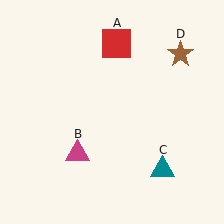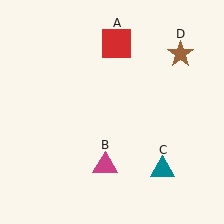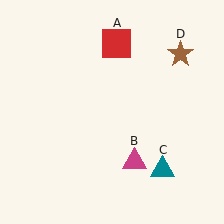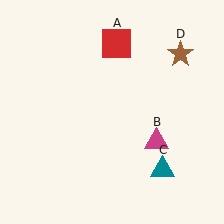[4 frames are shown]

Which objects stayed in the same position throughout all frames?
Red square (object A) and teal triangle (object C) and brown star (object D) remained stationary.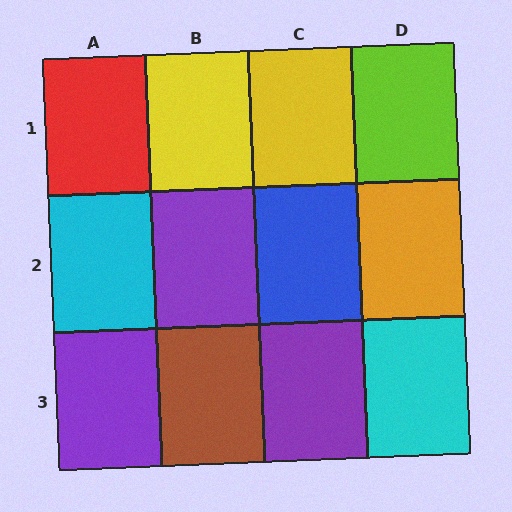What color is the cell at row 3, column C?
Purple.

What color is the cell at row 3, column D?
Cyan.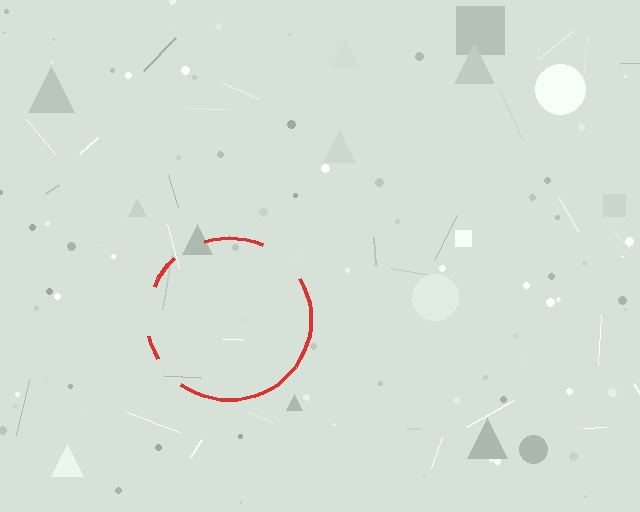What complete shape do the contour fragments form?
The contour fragments form a circle.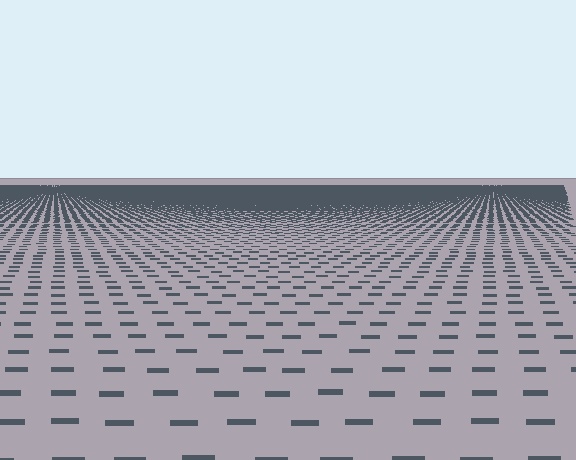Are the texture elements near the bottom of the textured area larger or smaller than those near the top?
Larger. Near the bottom, elements are closer to the viewer and appear at a bigger on-screen size.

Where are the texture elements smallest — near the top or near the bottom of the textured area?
Near the top.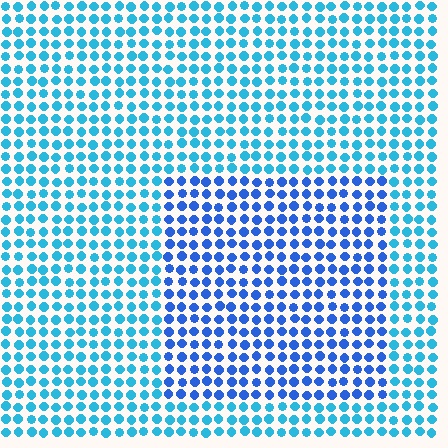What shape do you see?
I see a rectangle.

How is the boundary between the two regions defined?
The boundary is defined purely by a slight shift in hue (about 29 degrees). Spacing, size, and orientation are identical on both sides.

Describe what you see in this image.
The image is filled with small cyan elements in a uniform arrangement. A rectangle-shaped region is visible where the elements are tinted to a slightly different hue, forming a subtle color boundary.